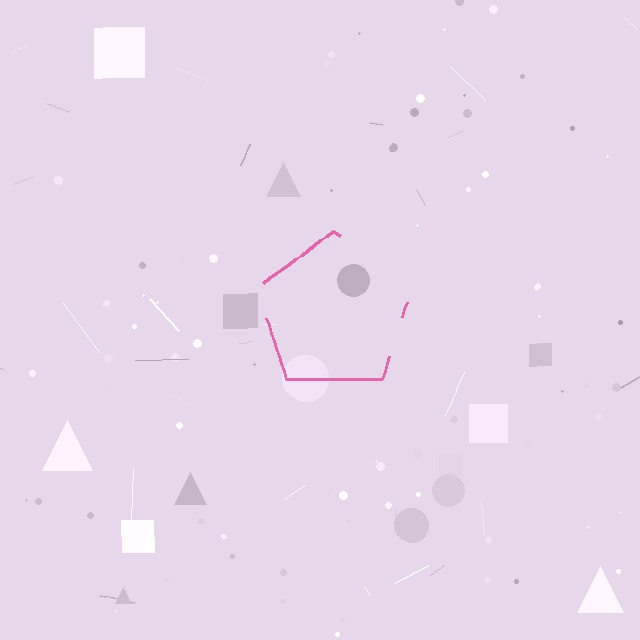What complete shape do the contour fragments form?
The contour fragments form a pentagon.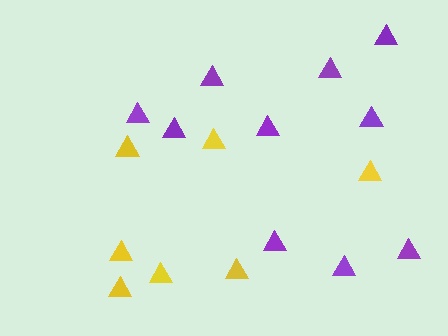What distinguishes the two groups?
There are 2 groups: one group of purple triangles (10) and one group of yellow triangles (7).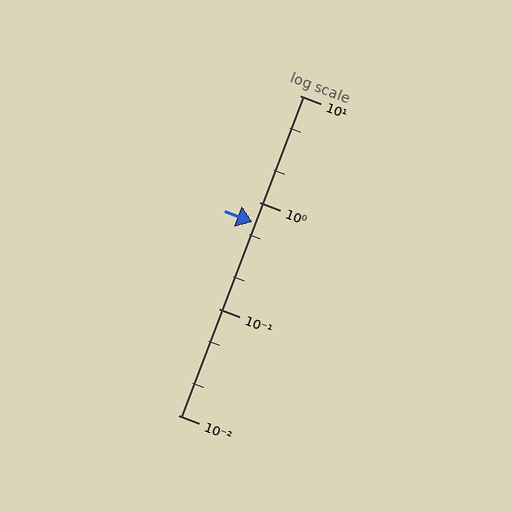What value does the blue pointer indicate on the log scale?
The pointer indicates approximately 0.65.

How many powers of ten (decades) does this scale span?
The scale spans 3 decades, from 0.01 to 10.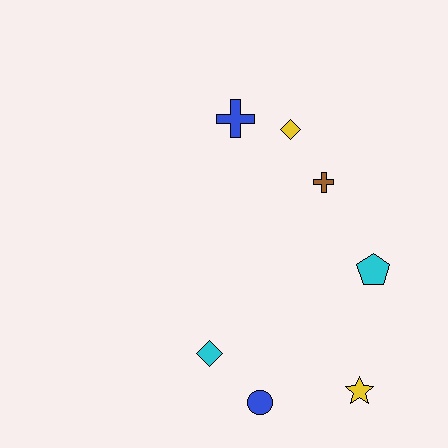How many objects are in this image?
There are 7 objects.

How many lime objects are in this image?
There are no lime objects.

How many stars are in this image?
There is 1 star.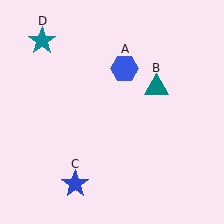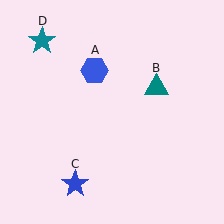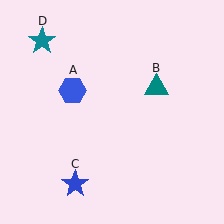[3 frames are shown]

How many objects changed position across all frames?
1 object changed position: blue hexagon (object A).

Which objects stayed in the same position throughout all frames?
Teal triangle (object B) and blue star (object C) and teal star (object D) remained stationary.